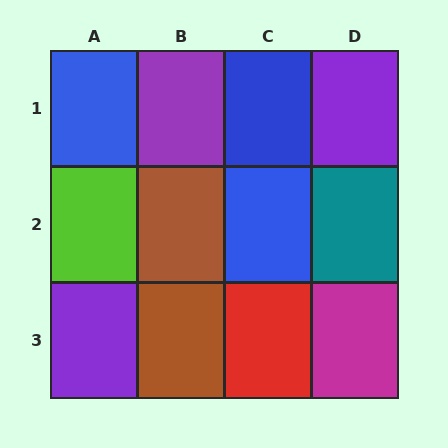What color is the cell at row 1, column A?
Blue.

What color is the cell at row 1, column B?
Purple.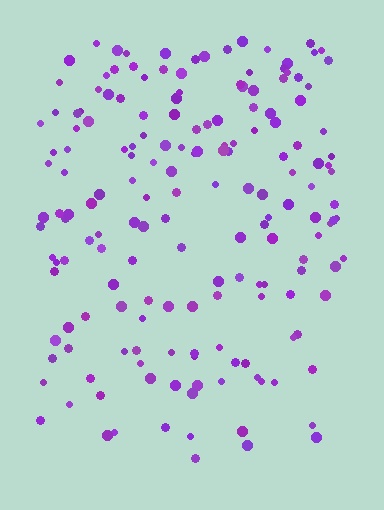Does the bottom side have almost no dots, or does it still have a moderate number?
Still a moderate number, just noticeably fewer than the top.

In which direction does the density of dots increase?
From bottom to top, with the top side densest.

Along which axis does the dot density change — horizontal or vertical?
Vertical.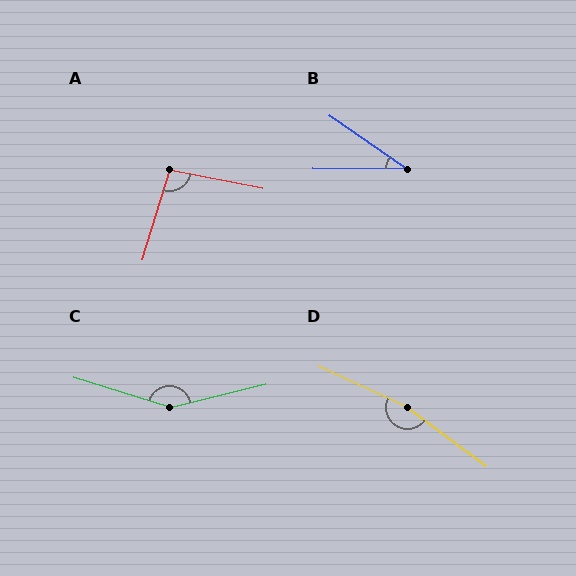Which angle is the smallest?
B, at approximately 34 degrees.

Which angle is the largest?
D, at approximately 168 degrees.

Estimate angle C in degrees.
Approximately 149 degrees.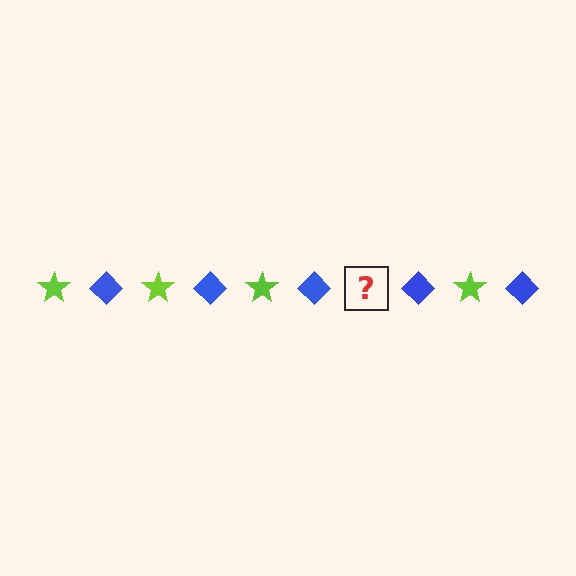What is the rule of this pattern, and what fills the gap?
The rule is that the pattern alternates between lime star and blue diamond. The gap should be filled with a lime star.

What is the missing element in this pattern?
The missing element is a lime star.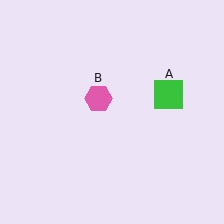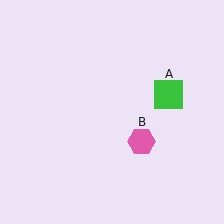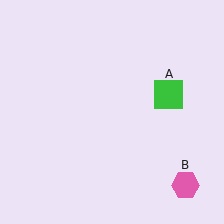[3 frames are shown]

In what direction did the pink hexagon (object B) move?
The pink hexagon (object B) moved down and to the right.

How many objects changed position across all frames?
1 object changed position: pink hexagon (object B).